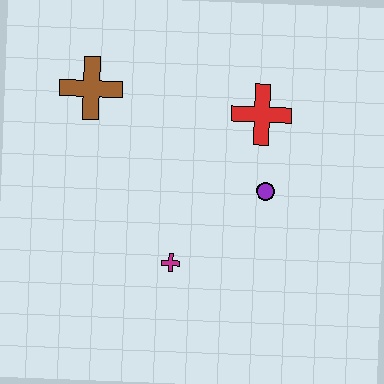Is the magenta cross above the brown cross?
No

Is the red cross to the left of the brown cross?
No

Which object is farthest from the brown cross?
The purple circle is farthest from the brown cross.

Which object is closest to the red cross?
The purple circle is closest to the red cross.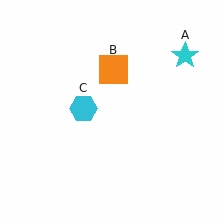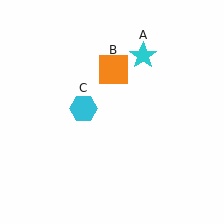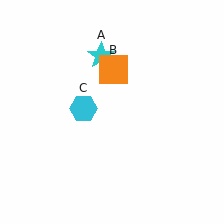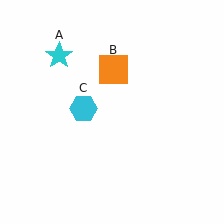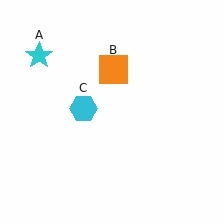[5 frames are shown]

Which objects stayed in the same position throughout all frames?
Orange square (object B) and cyan hexagon (object C) remained stationary.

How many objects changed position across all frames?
1 object changed position: cyan star (object A).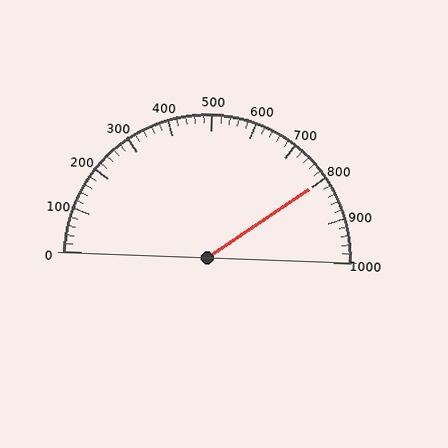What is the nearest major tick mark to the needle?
The nearest major tick mark is 800.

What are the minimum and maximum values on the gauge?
The gauge ranges from 0 to 1000.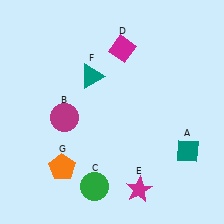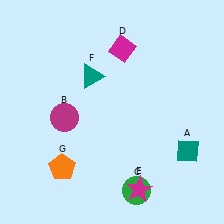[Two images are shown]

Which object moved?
The green circle (C) moved right.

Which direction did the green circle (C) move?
The green circle (C) moved right.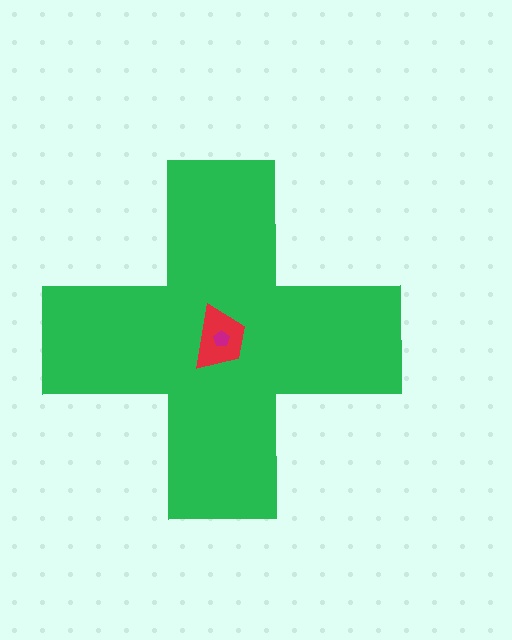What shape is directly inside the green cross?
The red trapezoid.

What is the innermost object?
The magenta pentagon.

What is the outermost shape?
The green cross.